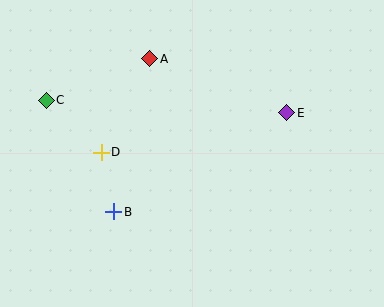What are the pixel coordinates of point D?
Point D is at (101, 152).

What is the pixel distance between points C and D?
The distance between C and D is 75 pixels.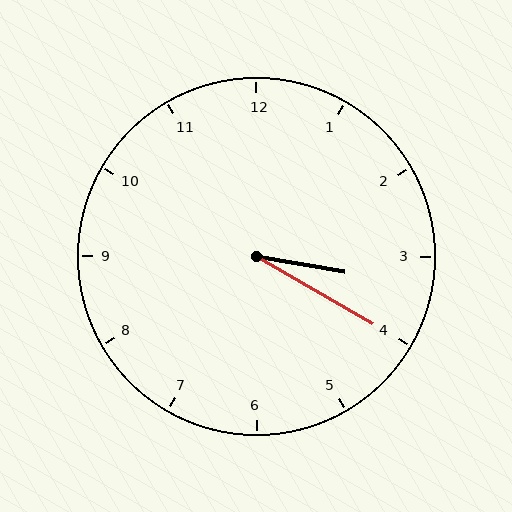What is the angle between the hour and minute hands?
Approximately 20 degrees.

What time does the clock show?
3:20.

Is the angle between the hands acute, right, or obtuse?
It is acute.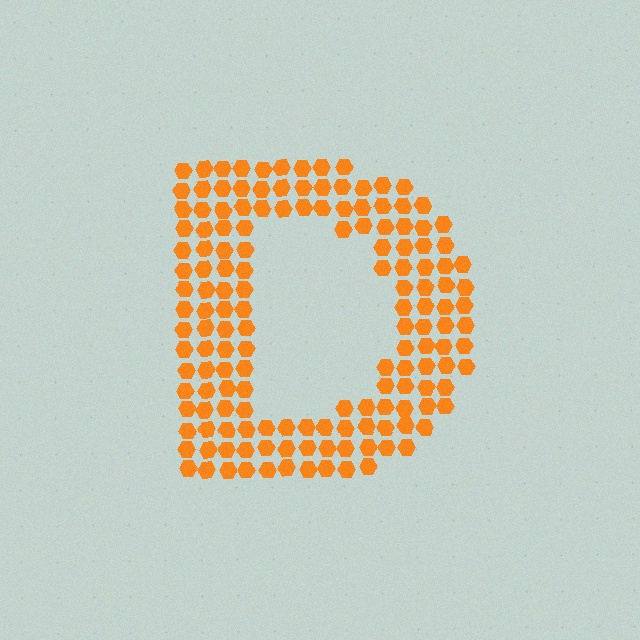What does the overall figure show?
The overall figure shows the letter D.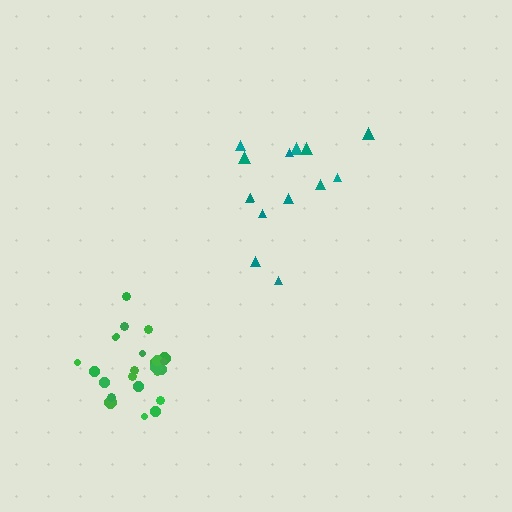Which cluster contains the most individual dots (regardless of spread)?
Green (25).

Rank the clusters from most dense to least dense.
green, teal.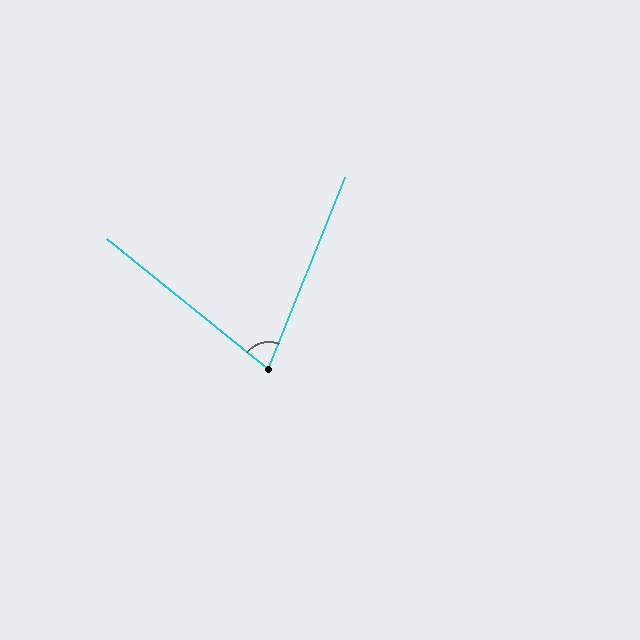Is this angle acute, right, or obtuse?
It is acute.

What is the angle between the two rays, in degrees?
Approximately 73 degrees.